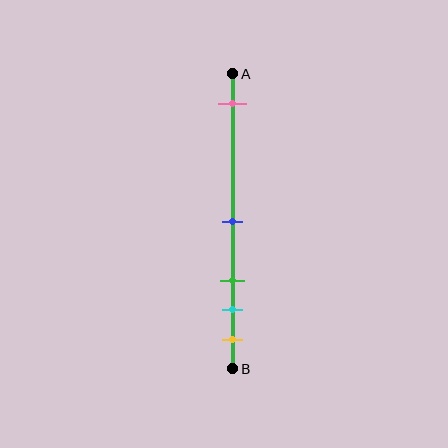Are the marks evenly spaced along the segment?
No, the marks are not evenly spaced.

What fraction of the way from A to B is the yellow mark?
The yellow mark is approximately 90% (0.9) of the way from A to B.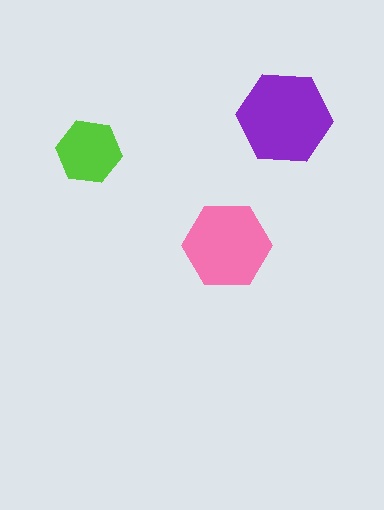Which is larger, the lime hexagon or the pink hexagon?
The pink one.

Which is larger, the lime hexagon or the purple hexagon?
The purple one.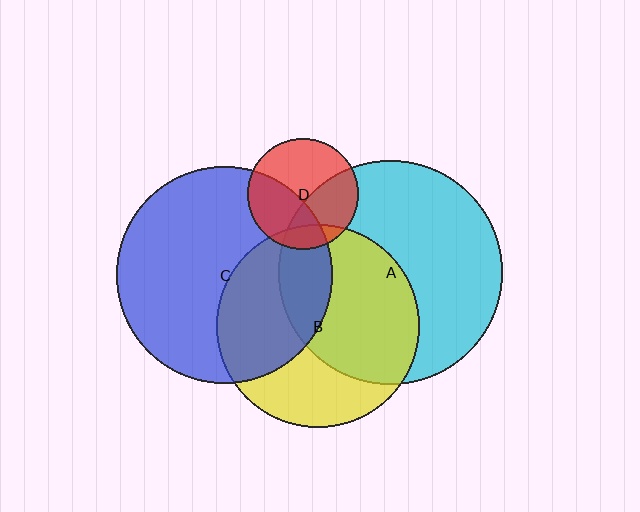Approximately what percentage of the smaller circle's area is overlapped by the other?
Approximately 40%.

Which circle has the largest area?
Circle A (cyan).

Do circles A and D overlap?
Yes.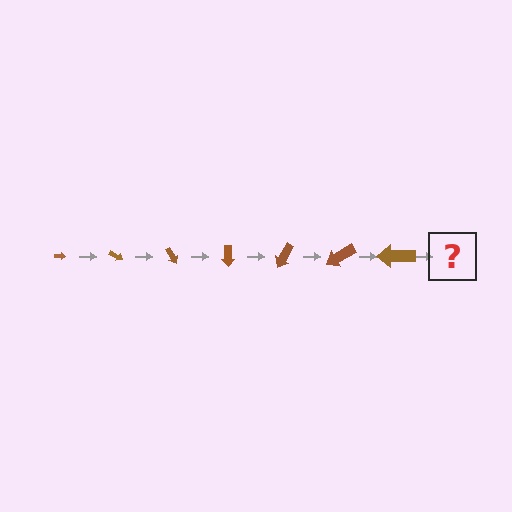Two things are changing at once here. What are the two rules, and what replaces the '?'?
The two rules are that the arrow grows larger each step and it rotates 30 degrees each step. The '?' should be an arrow, larger than the previous one and rotated 210 degrees from the start.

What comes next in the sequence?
The next element should be an arrow, larger than the previous one and rotated 210 degrees from the start.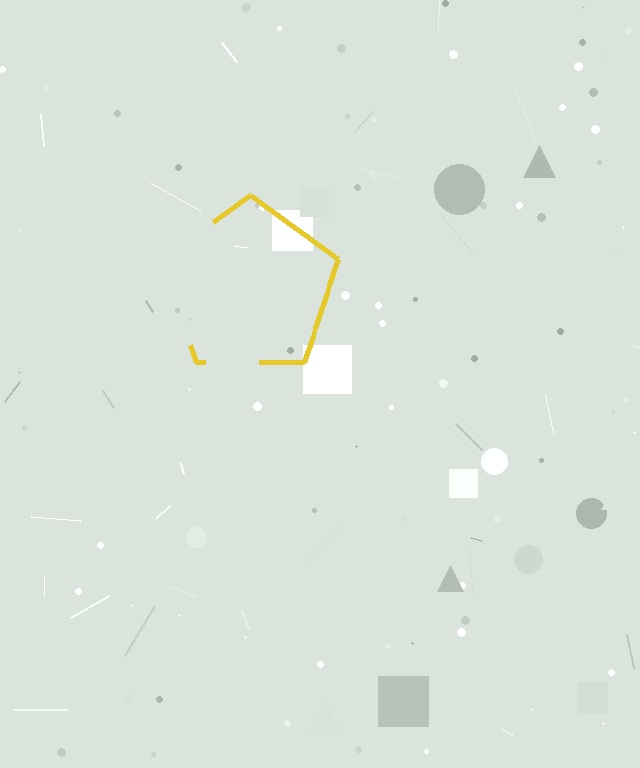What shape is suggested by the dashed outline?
The dashed outline suggests a pentagon.